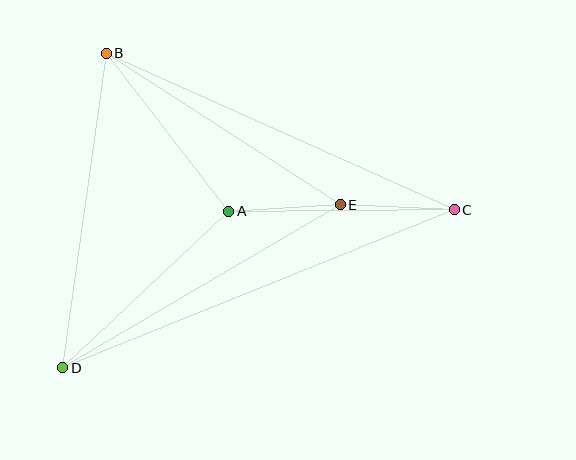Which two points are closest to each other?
Points A and E are closest to each other.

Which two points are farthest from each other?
Points C and D are farthest from each other.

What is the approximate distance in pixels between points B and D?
The distance between B and D is approximately 318 pixels.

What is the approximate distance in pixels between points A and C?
The distance between A and C is approximately 226 pixels.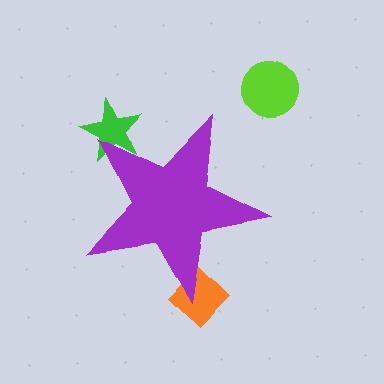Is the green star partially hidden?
Yes, the green star is partially hidden behind the purple star.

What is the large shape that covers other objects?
A purple star.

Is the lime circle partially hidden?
No, the lime circle is fully visible.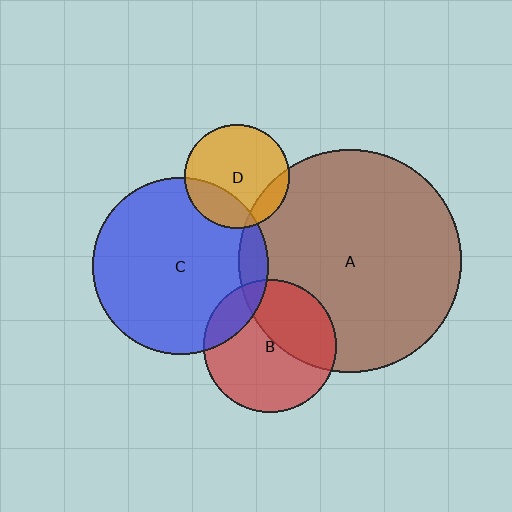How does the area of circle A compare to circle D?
Approximately 4.6 times.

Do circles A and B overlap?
Yes.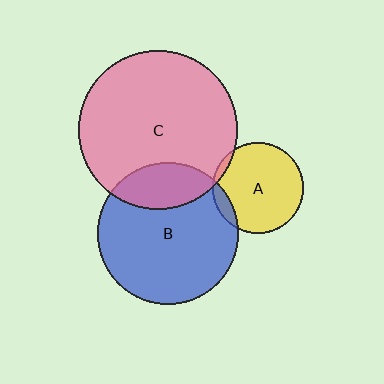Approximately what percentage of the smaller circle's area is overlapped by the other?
Approximately 5%.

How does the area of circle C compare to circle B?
Approximately 1.3 times.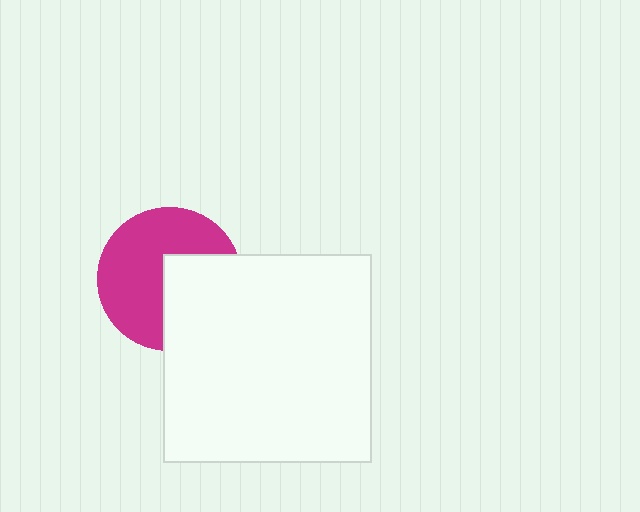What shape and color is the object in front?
The object in front is a white square.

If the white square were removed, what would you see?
You would see the complete magenta circle.